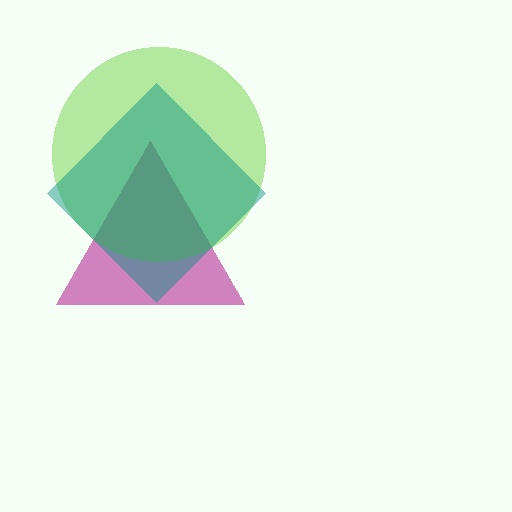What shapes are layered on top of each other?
The layered shapes are: a magenta triangle, a lime circle, a teal diamond.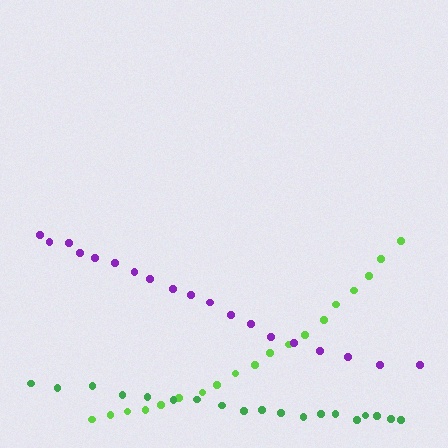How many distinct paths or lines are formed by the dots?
There are 3 distinct paths.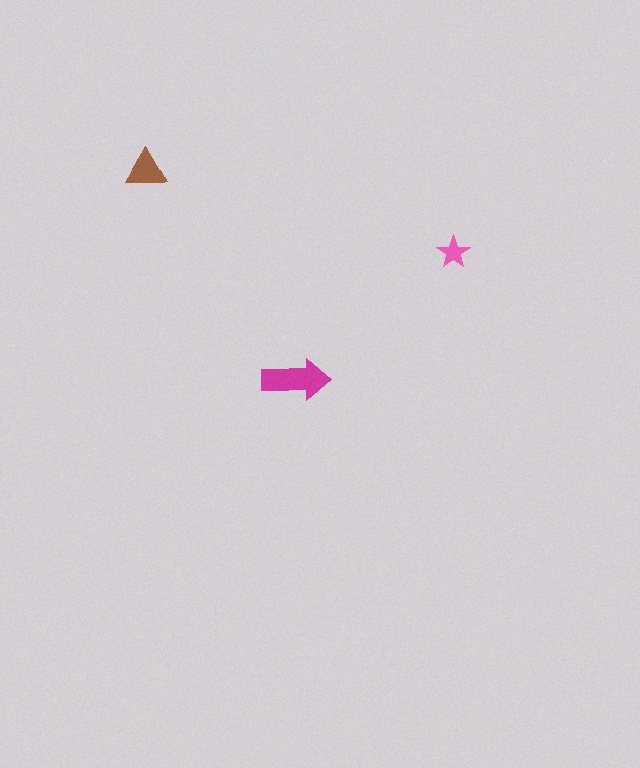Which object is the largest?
The magenta arrow.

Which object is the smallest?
The pink star.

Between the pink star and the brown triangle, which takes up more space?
The brown triangle.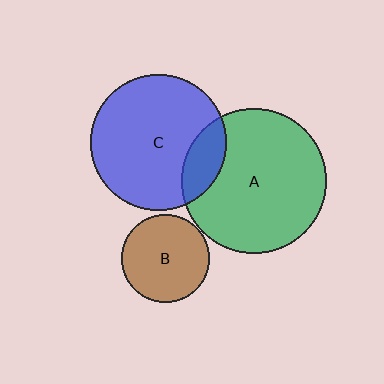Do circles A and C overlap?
Yes.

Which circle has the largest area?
Circle A (green).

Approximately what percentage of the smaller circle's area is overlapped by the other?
Approximately 15%.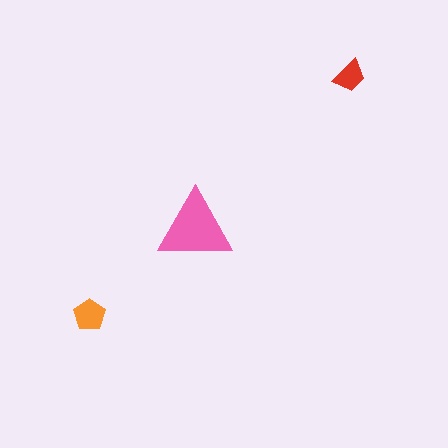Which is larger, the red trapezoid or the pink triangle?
The pink triangle.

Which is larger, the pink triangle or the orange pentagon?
The pink triangle.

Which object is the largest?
The pink triangle.